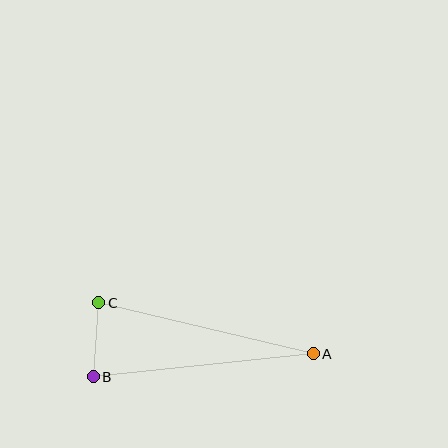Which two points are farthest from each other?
Points A and B are farthest from each other.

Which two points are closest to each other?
Points B and C are closest to each other.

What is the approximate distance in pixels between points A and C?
The distance between A and C is approximately 221 pixels.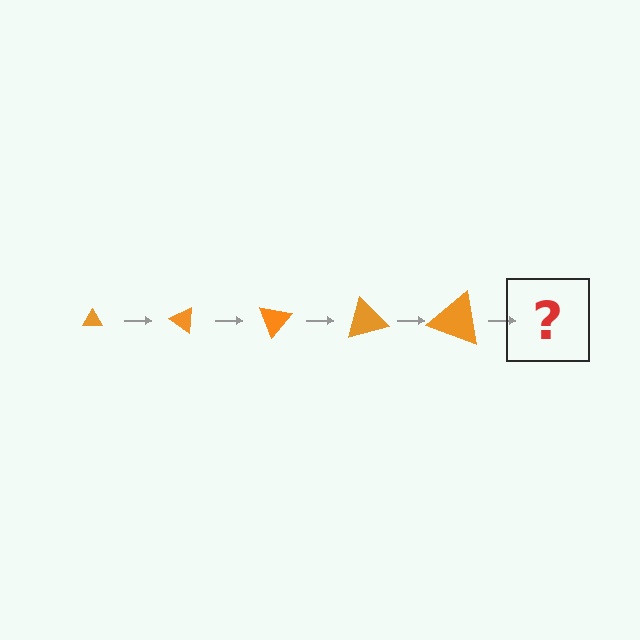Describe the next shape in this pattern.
It should be a triangle, larger than the previous one and rotated 175 degrees from the start.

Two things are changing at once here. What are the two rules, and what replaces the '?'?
The two rules are that the triangle grows larger each step and it rotates 35 degrees each step. The '?' should be a triangle, larger than the previous one and rotated 175 degrees from the start.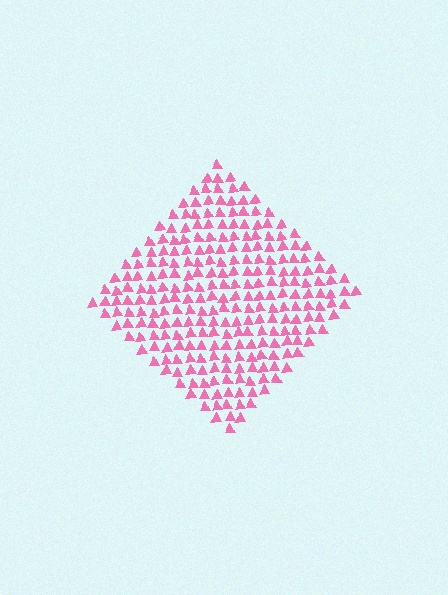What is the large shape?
The large shape is a diamond.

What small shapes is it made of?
It is made of small triangles.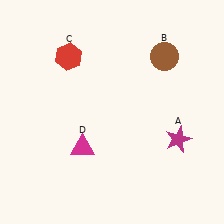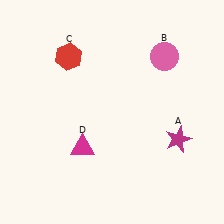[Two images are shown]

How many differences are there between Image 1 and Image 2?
There is 1 difference between the two images.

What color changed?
The circle (B) changed from brown in Image 1 to pink in Image 2.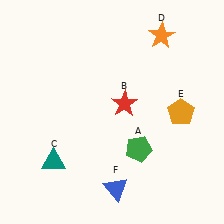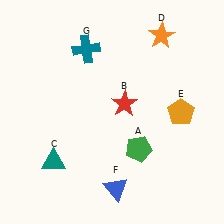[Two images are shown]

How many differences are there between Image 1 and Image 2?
There is 1 difference between the two images.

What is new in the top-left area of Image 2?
A teal cross (G) was added in the top-left area of Image 2.